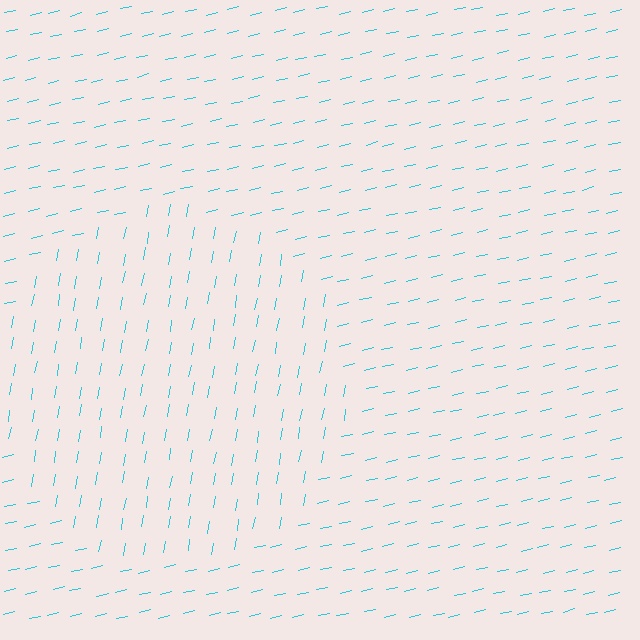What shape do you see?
I see a circle.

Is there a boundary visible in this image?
Yes, there is a texture boundary formed by a change in line orientation.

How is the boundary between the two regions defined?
The boundary is defined purely by a change in line orientation (approximately 66 degrees difference). All lines are the same color and thickness.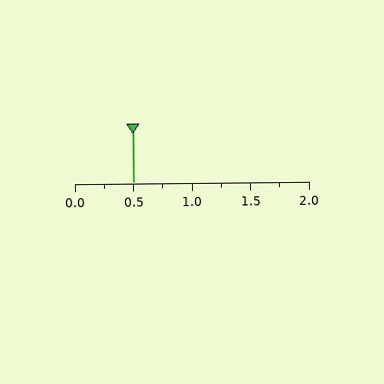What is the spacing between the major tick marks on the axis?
The major ticks are spaced 0.5 apart.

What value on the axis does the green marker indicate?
The marker indicates approximately 0.5.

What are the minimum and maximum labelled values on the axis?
The axis runs from 0.0 to 2.0.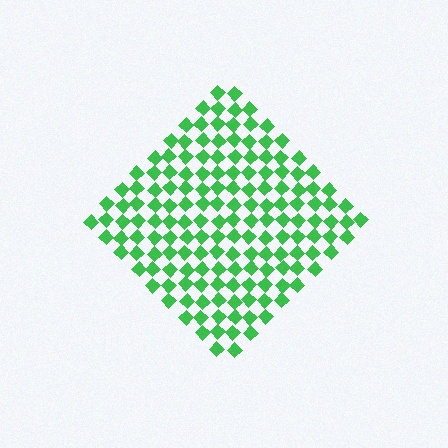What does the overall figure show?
The overall figure shows a diamond.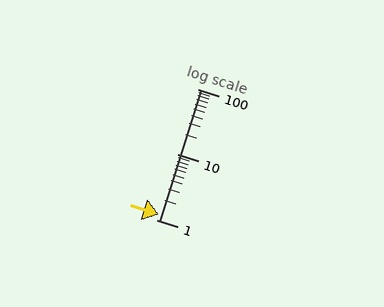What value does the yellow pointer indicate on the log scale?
The pointer indicates approximately 1.2.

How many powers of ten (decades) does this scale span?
The scale spans 2 decades, from 1 to 100.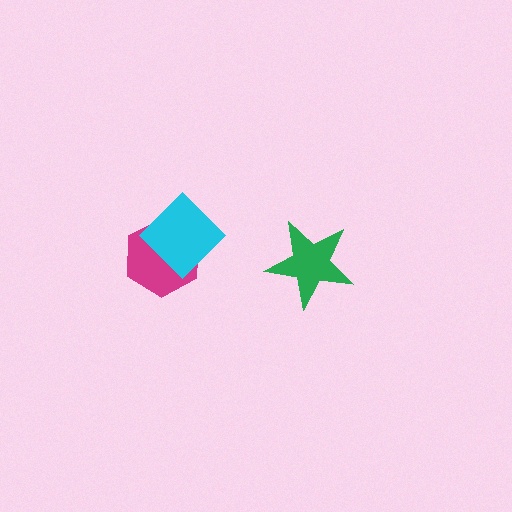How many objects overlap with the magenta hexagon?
1 object overlaps with the magenta hexagon.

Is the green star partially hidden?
No, no other shape covers it.